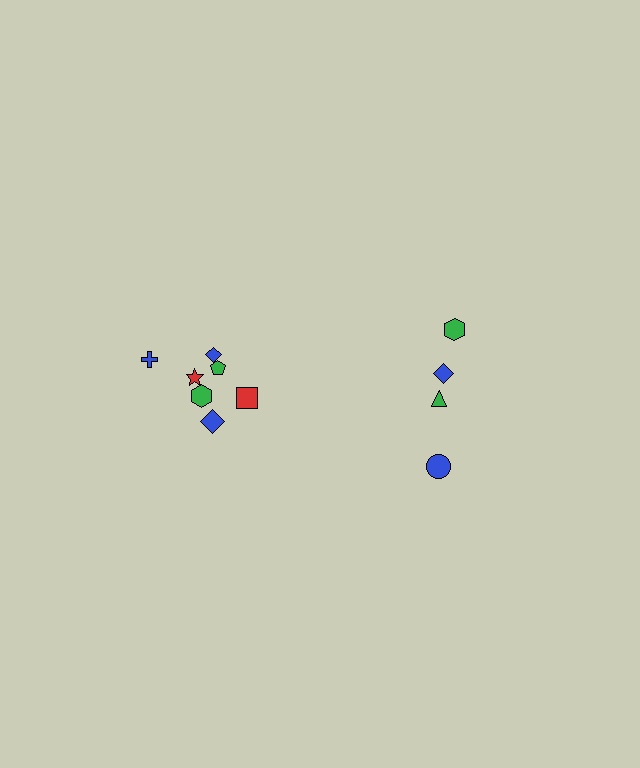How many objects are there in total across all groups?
There are 11 objects.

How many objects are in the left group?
There are 7 objects.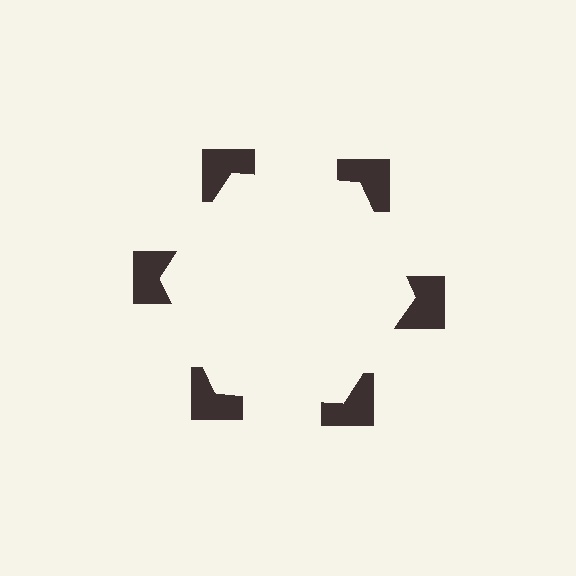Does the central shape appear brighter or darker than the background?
It typically appears slightly brighter than the background, even though no actual brightness change is drawn.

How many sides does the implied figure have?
6 sides.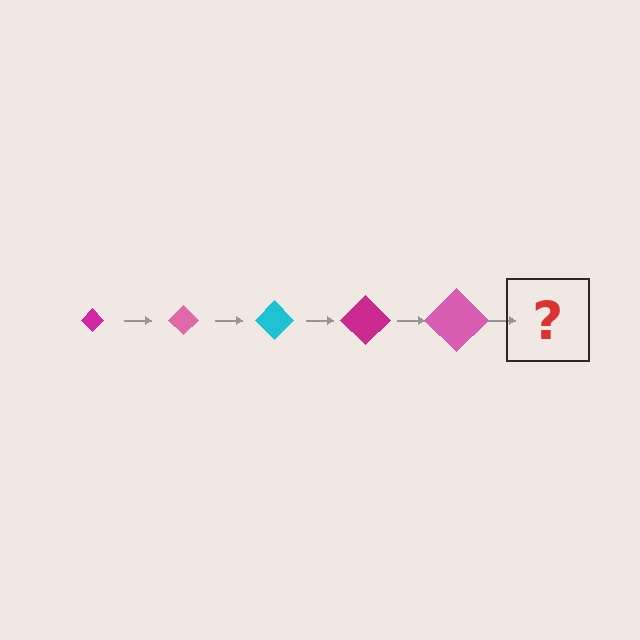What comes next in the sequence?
The next element should be a cyan diamond, larger than the previous one.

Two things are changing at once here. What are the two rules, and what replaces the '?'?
The two rules are that the diamond grows larger each step and the color cycles through magenta, pink, and cyan. The '?' should be a cyan diamond, larger than the previous one.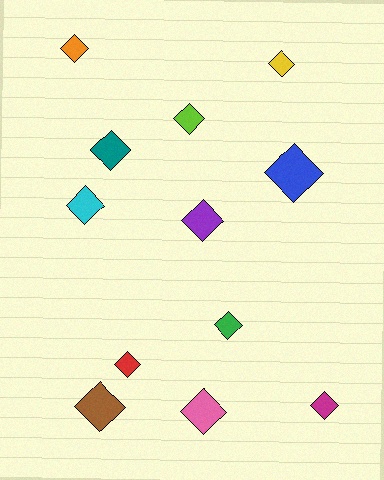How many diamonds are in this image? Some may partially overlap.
There are 12 diamonds.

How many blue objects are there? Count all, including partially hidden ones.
There is 1 blue object.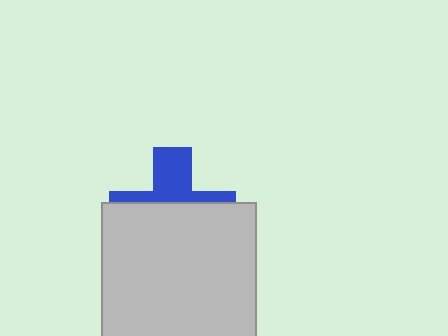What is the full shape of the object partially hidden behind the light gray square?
The partially hidden object is a blue cross.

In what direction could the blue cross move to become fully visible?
The blue cross could move up. That would shift it out from behind the light gray square entirely.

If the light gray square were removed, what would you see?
You would see the complete blue cross.